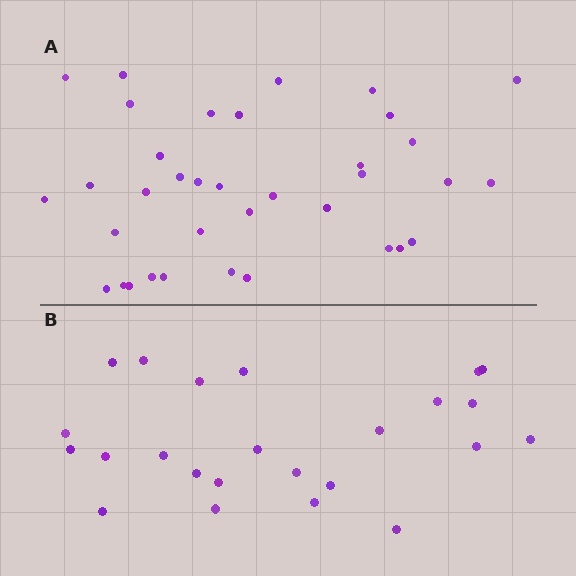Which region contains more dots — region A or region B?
Region A (the top region) has more dots.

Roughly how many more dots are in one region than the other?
Region A has roughly 12 or so more dots than region B.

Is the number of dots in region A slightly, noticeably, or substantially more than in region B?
Region A has substantially more. The ratio is roughly 1.5 to 1.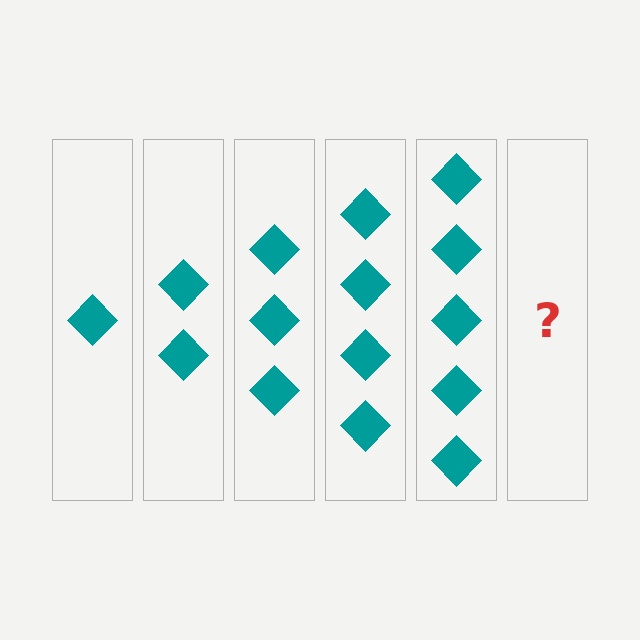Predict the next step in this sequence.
The next step is 6 diamonds.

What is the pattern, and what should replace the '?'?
The pattern is that each step adds one more diamond. The '?' should be 6 diamonds.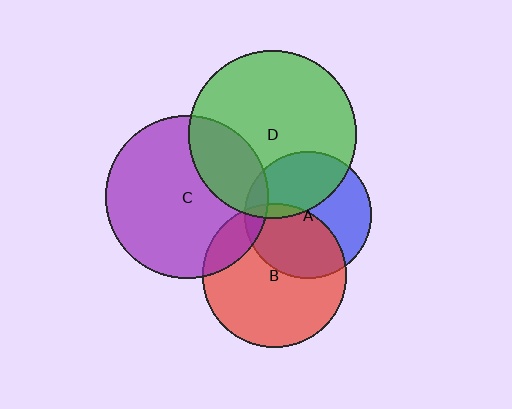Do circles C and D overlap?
Yes.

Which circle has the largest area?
Circle D (green).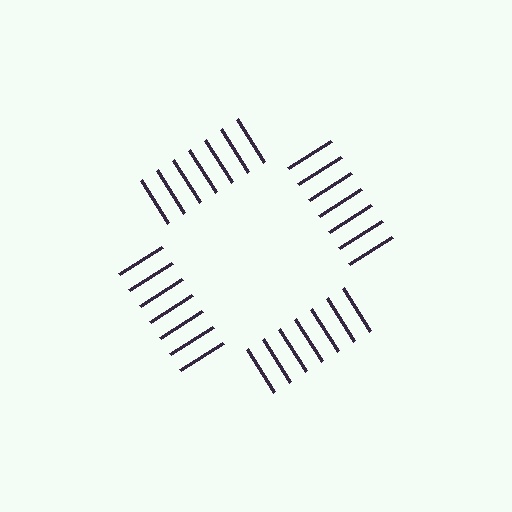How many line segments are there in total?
28 — 7 along each of the 4 edges.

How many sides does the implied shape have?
4 sides — the line-ends trace a square.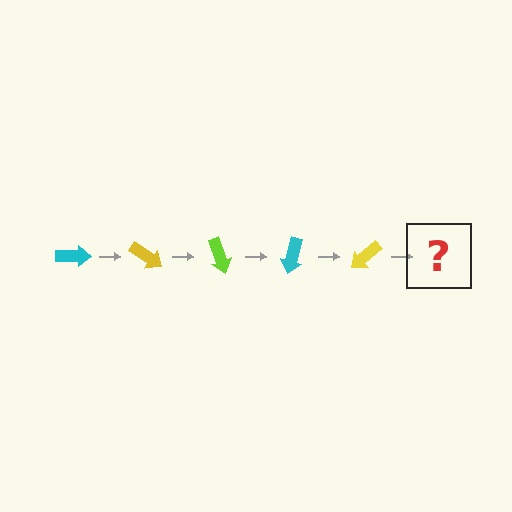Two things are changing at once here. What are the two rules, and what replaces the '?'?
The two rules are that it rotates 35 degrees each step and the color cycles through cyan, yellow, and lime. The '?' should be a lime arrow, rotated 175 degrees from the start.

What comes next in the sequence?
The next element should be a lime arrow, rotated 175 degrees from the start.